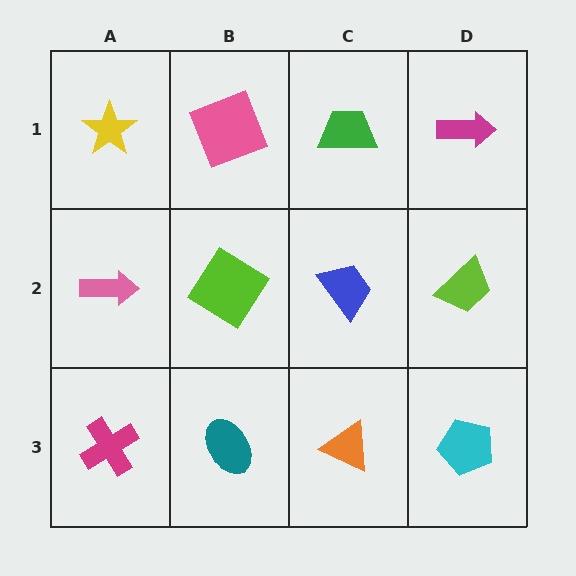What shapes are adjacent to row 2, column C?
A green trapezoid (row 1, column C), an orange triangle (row 3, column C), a lime diamond (row 2, column B), a lime trapezoid (row 2, column D).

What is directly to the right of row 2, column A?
A lime diamond.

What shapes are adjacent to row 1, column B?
A lime diamond (row 2, column B), a yellow star (row 1, column A), a green trapezoid (row 1, column C).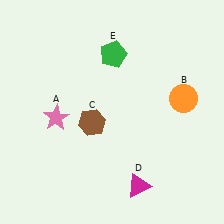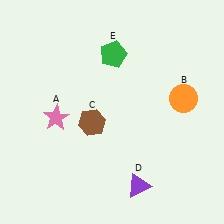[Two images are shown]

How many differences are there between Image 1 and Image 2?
There is 1 difference between the two images.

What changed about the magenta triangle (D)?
In Image 1, D is magenta. In Image 2, it changed to purple.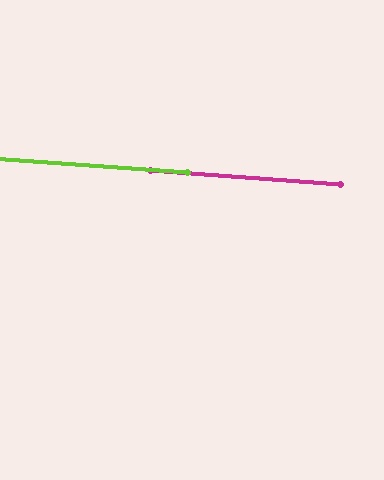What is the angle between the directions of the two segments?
Approximately 0 degrees.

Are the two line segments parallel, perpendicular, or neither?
Parallel — their directions differ by only 0.3°.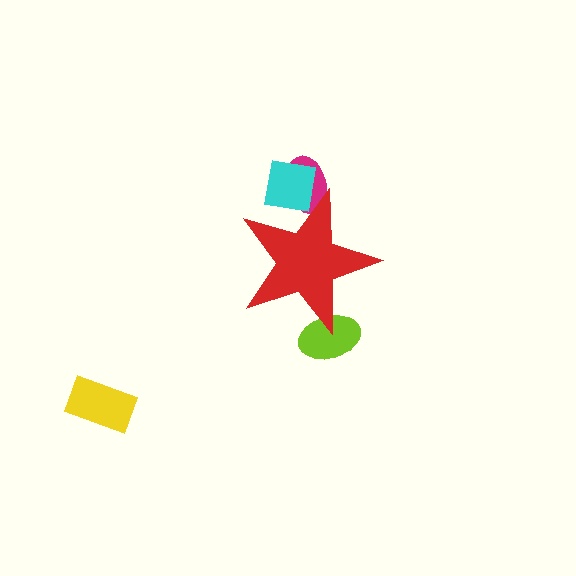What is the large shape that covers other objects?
A red star.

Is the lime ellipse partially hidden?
Yes, the lime ellipse is partially hidden behind the red star.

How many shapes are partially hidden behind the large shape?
3 shapes are partially hidden.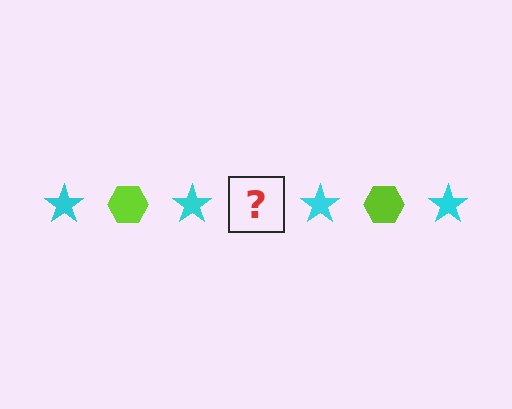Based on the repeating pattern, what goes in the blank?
The blank should be a lime hexagon.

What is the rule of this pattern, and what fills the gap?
The rule is that the pattern alternates between cyan star and lime hexagon. The gap should be filled with a lime hexagon.